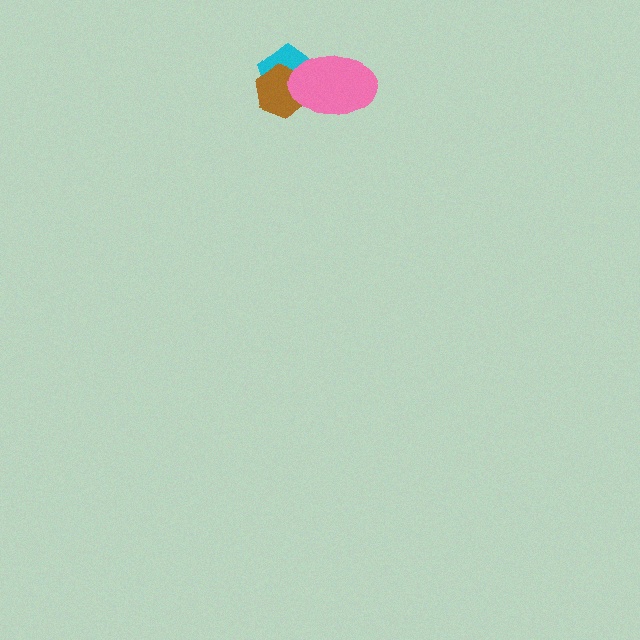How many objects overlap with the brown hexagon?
2 objects overlap with the brown hexagon.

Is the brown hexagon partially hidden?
Yes, it is partially covered by another shape.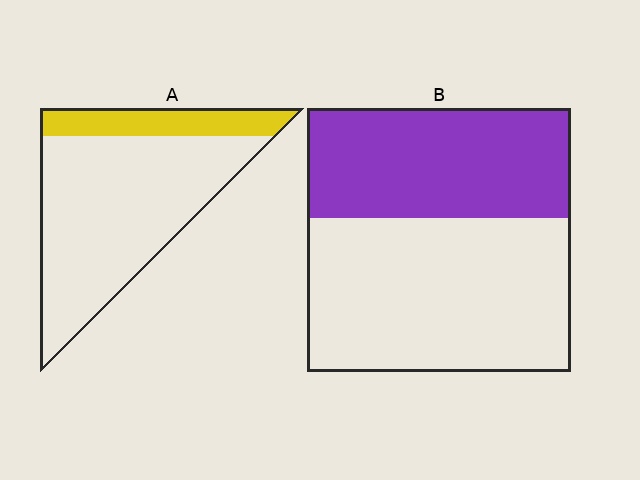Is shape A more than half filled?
No.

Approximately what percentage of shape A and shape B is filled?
A is approximately 20% and B is approximately 40%.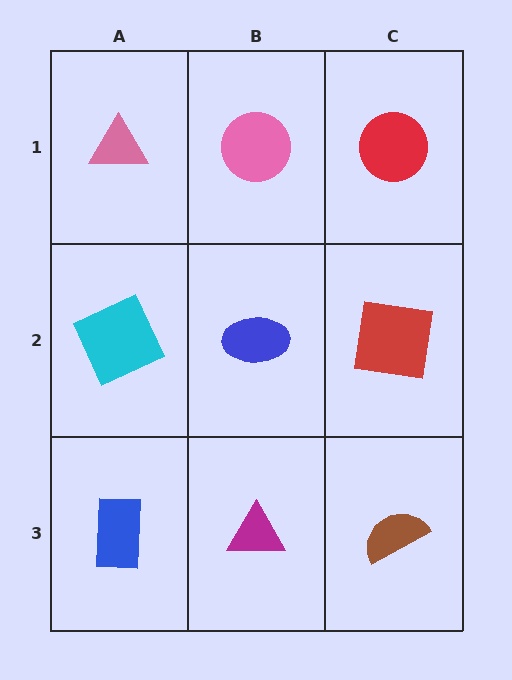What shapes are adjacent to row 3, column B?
A blue ellipse (row 2, column B), a blue rectangle (row 3, column A), a brown semicircle (row 3, column C).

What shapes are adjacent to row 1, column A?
A cyan square (row 2, column A), a pink circle (row 1, column B).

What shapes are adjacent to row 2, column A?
A pink triangle (row 1, column A), a blue rectangle (row 3, column A), a blue ellipse (row 2, column B).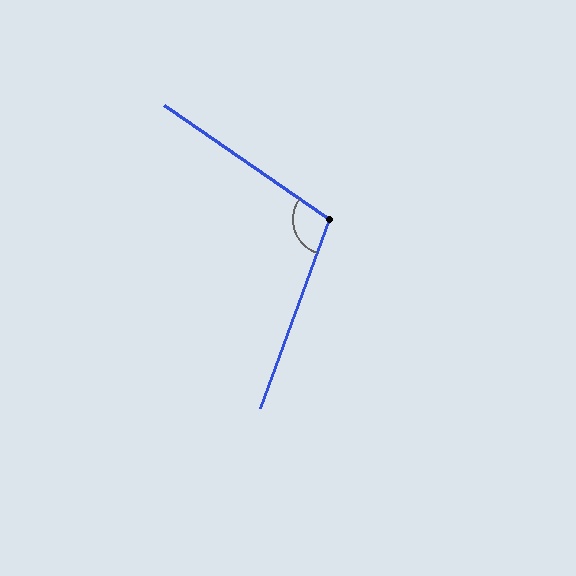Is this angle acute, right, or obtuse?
It is obtuse.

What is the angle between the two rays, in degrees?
Approximately 105 degrees.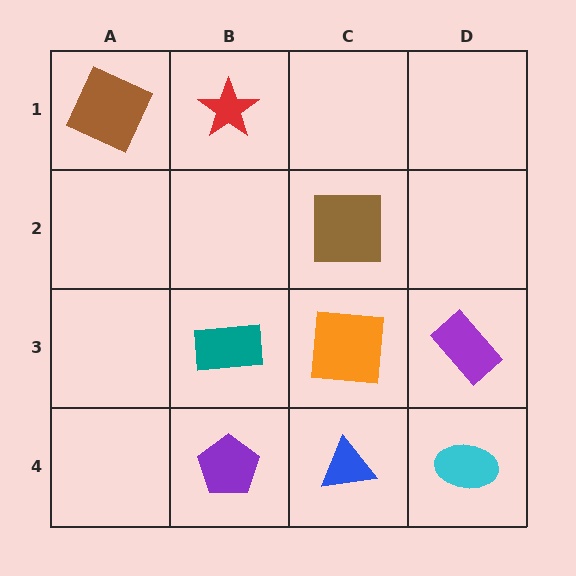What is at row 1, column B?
A red star.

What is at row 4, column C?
A blue triangle.